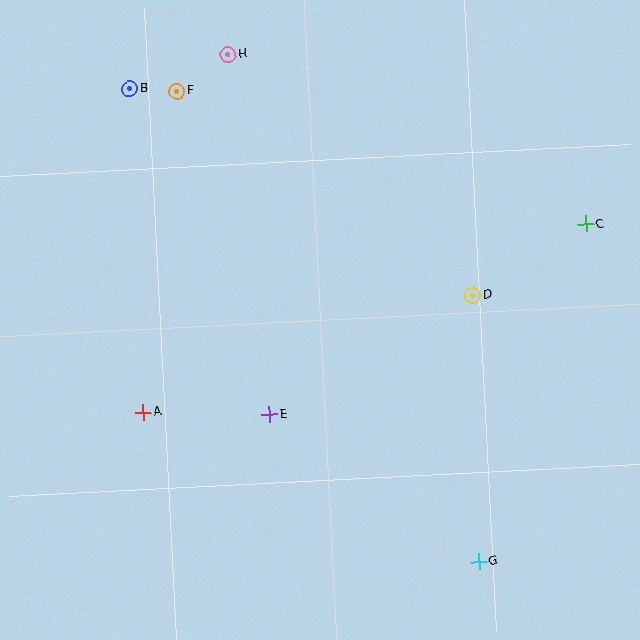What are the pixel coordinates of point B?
Point B is at (130, 89).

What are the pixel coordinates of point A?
Point A is at (143, 412).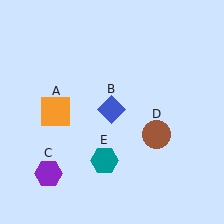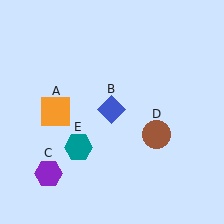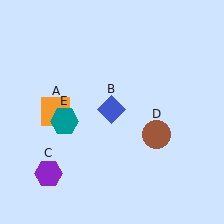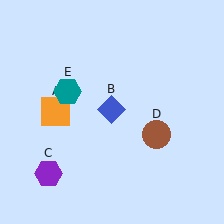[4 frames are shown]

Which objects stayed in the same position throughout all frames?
Orange square (object A) and blue diamond (object B) and purple hexagon (object C) and brown circle (object D) remained stationary.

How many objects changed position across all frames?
1 object changed position: teal hexagon (object E).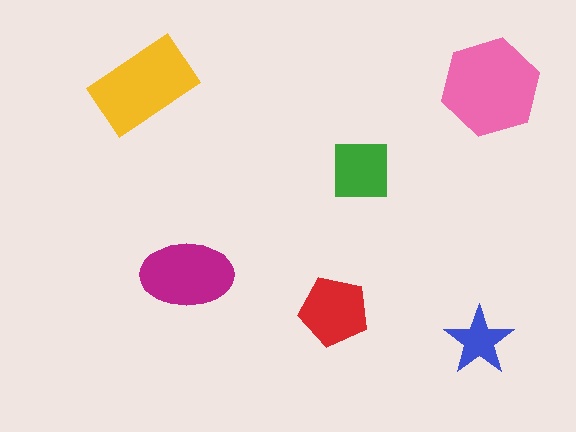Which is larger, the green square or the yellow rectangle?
The yellow rectangle.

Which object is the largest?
The pink hexagon.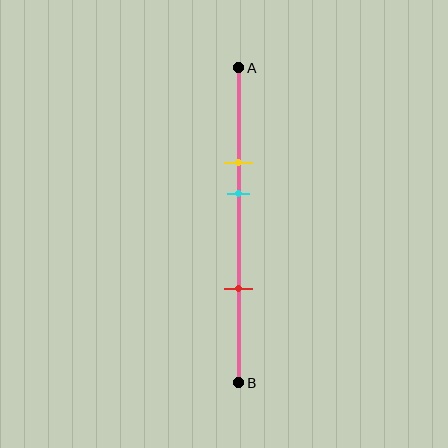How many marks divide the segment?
There are 3 marks dividing the segment.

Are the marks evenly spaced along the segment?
No, the marks are not evenly spaced.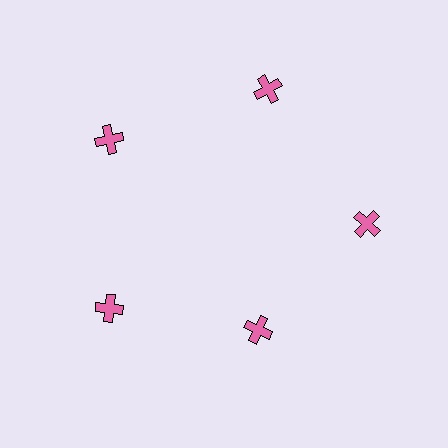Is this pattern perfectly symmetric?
No. The 5 pink crosses are arranged in a ring, but one element near the 5 o'clock position is pulled inward toward the center, breaking the 5-fold rotational symmetry.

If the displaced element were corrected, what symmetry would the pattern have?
It would have 5-fold rotational symmetry — the pattern would map onto itself every 72 degrees.